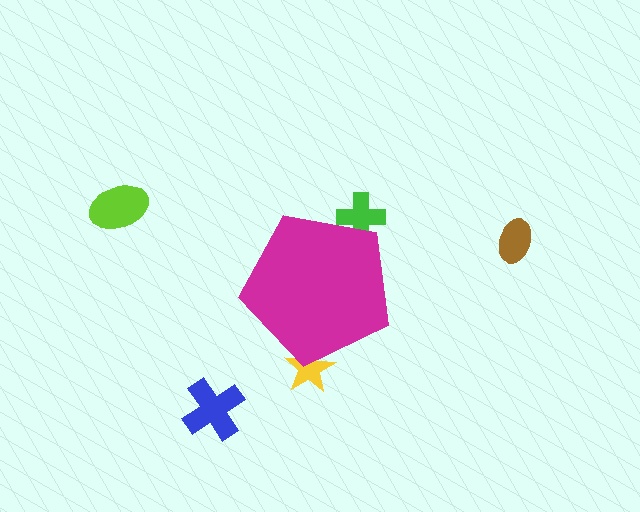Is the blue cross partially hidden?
No, the blue cross is fully visible.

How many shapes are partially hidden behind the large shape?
2 shapes are partially hidden.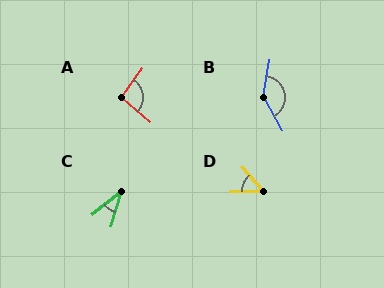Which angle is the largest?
B, at approximately 143 degrees.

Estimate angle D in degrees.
Approximately 49 degrees.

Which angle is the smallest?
C, at approximately 35 degrees.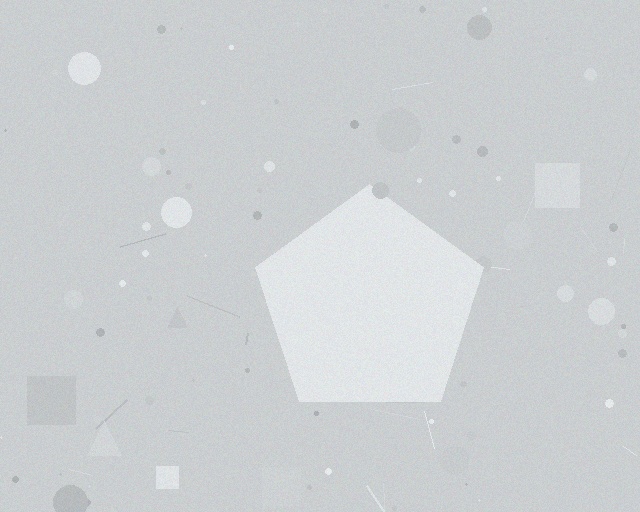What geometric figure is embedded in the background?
A pentagon is embedded in the background.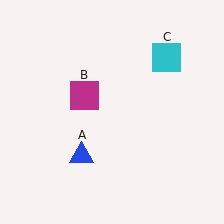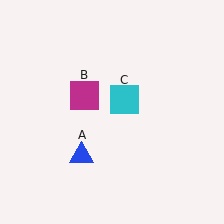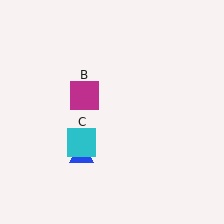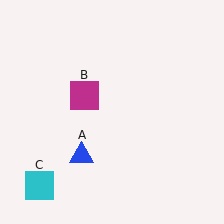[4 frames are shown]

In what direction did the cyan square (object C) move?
The cyan square (object C) moved down and to the left.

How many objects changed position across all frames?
1 object changed position: cyan square (object C).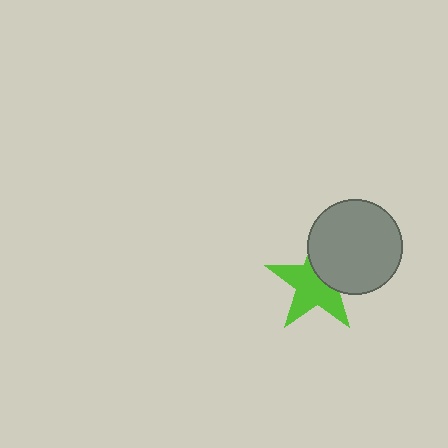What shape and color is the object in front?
The object in front is a gray circle.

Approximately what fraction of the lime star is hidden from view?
Roughly 37% of the lime star is hidden behind the gray circle.